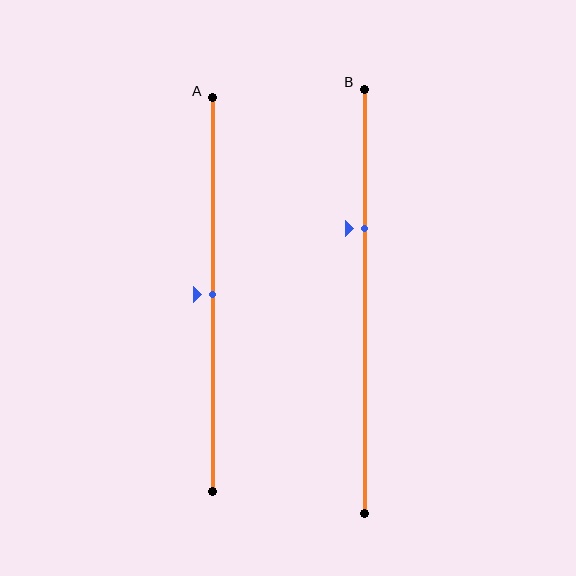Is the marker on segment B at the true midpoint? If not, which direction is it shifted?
No, the marker on segment B is shifted upward by about 17% of the segment length.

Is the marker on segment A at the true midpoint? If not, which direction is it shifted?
Yes, the marker on segment A is at the true midpoint.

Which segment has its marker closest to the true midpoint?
Segment A has its marker closest to the true midpoint.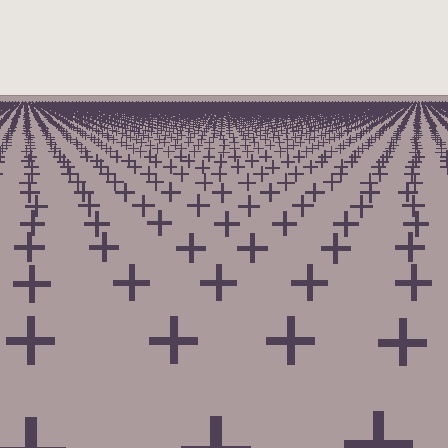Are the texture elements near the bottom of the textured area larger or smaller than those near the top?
Larger. Near the bottom, elements are closer to the viewer and appear at a bigger on-screen size.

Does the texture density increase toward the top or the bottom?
Density increases toward the top.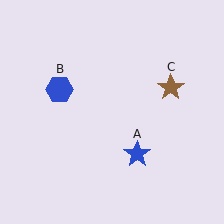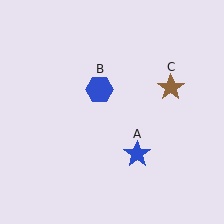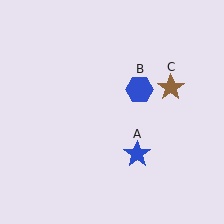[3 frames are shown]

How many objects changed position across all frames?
1 object changed position: blue hexagon (object B).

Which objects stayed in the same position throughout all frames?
Blue star (object A) and brown star (object C) remained stationary.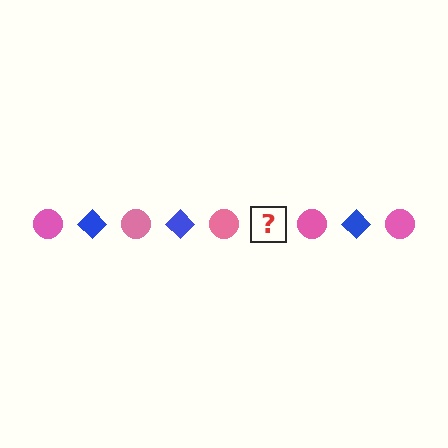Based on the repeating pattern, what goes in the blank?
The blank should be a blue diamond.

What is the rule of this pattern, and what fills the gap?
The rule is that the pattern alternates between pink circle and blue diamond. The gap should be filled with a blue diamond.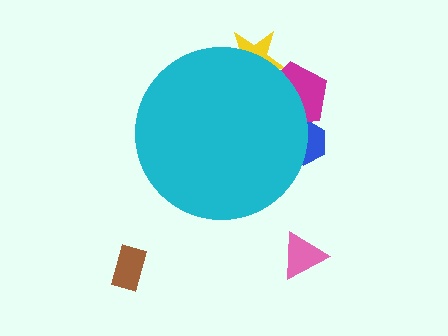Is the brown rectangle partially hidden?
No, the brown rectangle is fully visible.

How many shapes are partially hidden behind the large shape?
3 shapes are partially hidden.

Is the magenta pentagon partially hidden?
Yes, the magenta pentagon is partially hidden behind the cyan circle.